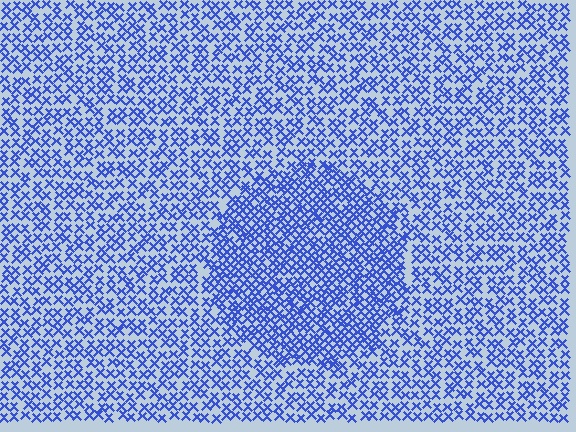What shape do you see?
I see a circle.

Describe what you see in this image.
The image contains small blue elements arranged at two different densities. A circle-shaped region is visible where the elements are more densely packed than the surrounding area.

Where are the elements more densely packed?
The elements are more densely packed inside the circle boundary.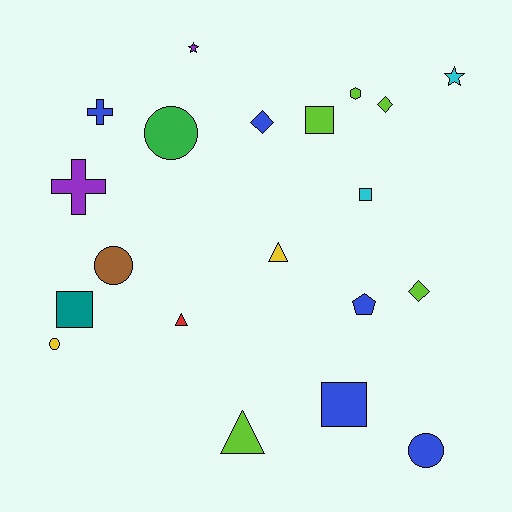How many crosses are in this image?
There are 2 crosses.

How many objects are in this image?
There are 20 objects.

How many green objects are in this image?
There is 1 green object.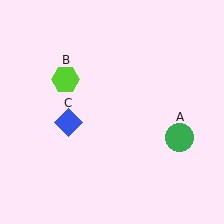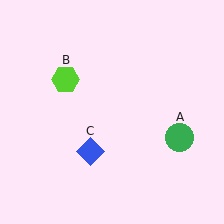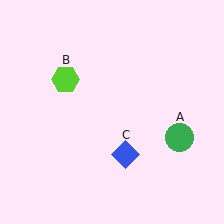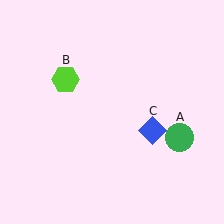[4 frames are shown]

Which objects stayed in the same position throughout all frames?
Green circle (object A) and lime hexagon (object B) remained stationary.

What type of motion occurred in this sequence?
The blue diamond (object C) rotated counterclockwise around the center of the scene.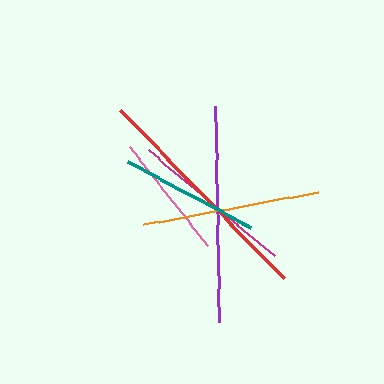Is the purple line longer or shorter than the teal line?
The purple line is longer than the teal line.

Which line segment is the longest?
The red line is the longest at approximately 234 pixels.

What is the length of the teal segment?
The teal segment is approximately 140 pixels long.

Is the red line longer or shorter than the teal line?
The red line is longer than the teal line.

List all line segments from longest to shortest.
From longest to shortest: red, purple, orange, magenta, teal, pink.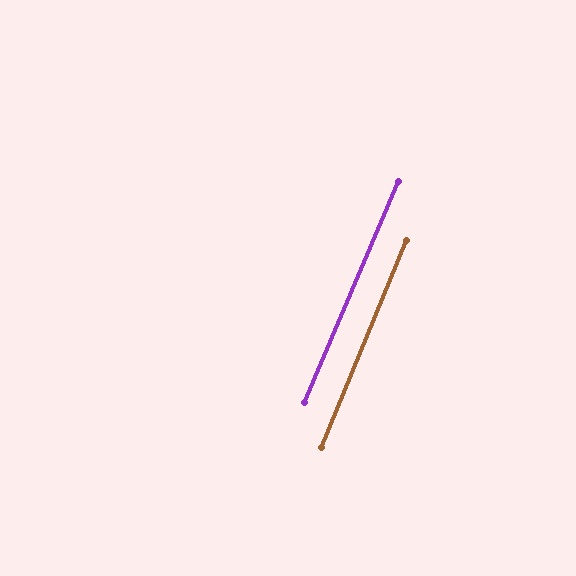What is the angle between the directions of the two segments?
Approximately 1 degree.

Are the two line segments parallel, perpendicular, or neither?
Parallel — their directions differ by only 0.9°.